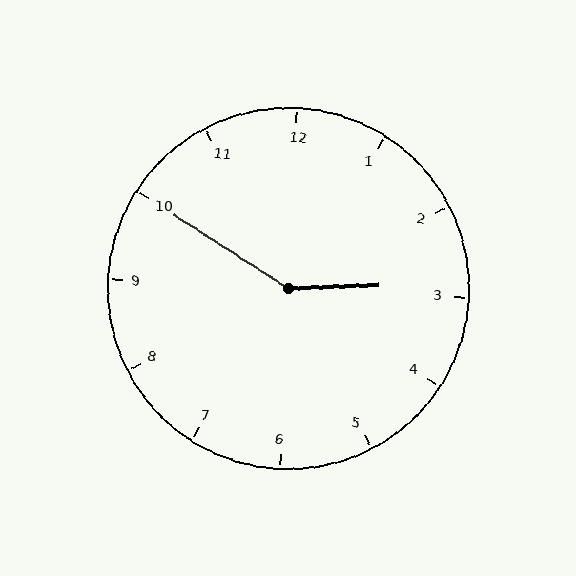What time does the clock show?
2:50.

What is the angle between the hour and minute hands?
Approximately 145 degrees.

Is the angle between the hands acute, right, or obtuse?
It is obtuse.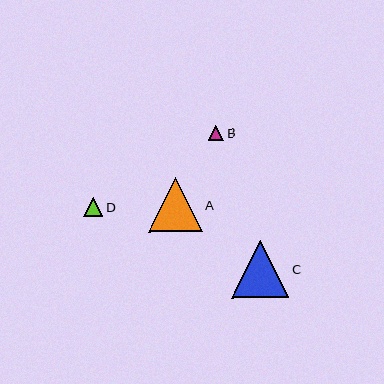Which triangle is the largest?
Triangle C is the largest with a size of approximately 57 pixels.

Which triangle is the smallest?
Triangle B is the smallest with a size of approximately 15 pixels.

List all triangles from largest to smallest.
From largest to smallest: C, A, D, B.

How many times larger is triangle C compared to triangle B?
Triangle C is approximately 3.7 times the size of triangle B.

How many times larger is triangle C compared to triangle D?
Triangle C is approximately 3.0 times the size of triangle D.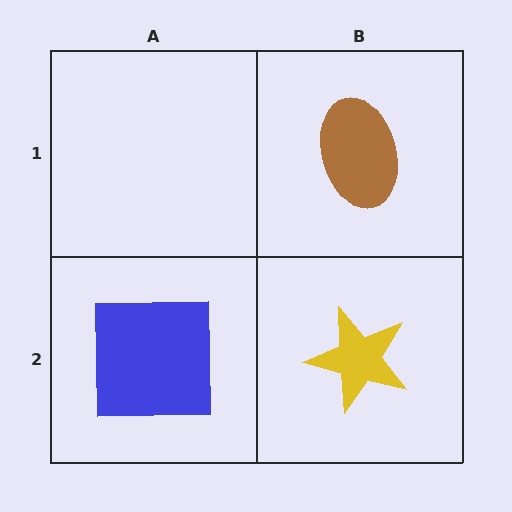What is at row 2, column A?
A blue square.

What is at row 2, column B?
A yellow star.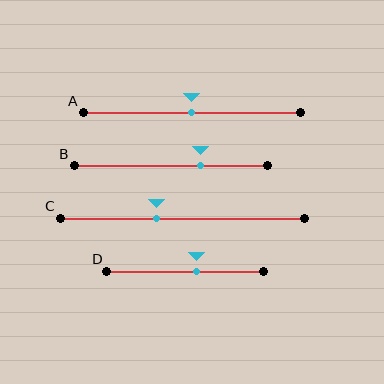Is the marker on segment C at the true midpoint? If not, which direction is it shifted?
No, the marker on segment C is shifted to the left by about 11% of the segment length.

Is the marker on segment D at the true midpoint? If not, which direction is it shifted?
No, the marker on segment D is shifted to the right by about 7% of the segment length.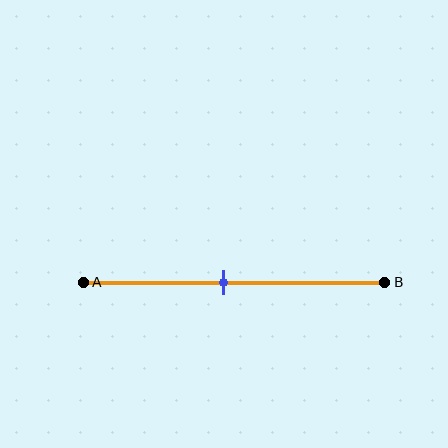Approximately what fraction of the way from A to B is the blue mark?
The blue mark is approximately 45% of the way from A to B.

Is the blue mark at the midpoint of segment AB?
No, the mark is at about 45% from A, not at the 50% midpoint.